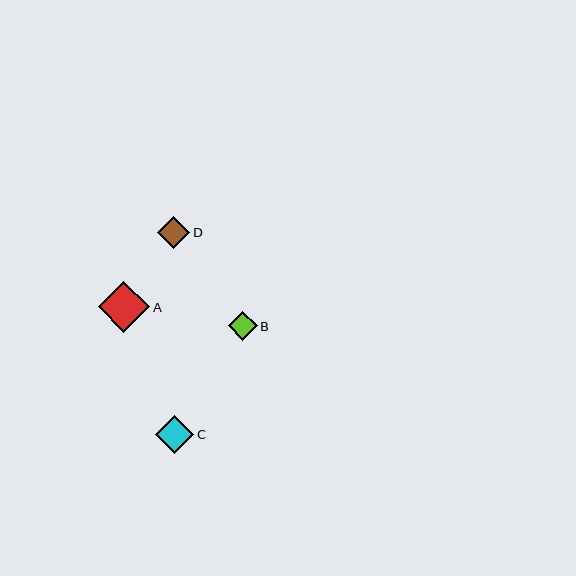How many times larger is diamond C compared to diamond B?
Diamond C is approximately 1.3 times the size of diamond B.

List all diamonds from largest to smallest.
From largest to smallest: A, C, D, B.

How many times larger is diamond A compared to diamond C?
Diamond A is approximately 1.4 times the size of diamond C.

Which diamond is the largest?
Diamond A is the largest with a size of approximately 51 pixels.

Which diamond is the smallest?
Diamond B is the smallest with a size of approximately 28 pixels.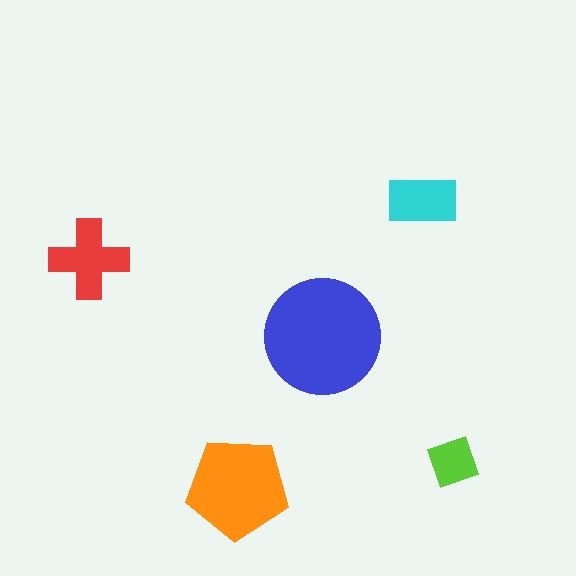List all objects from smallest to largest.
The lime diamond, the cyan rectangle, the red cross, the orange pentagon, the blue circle.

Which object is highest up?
The cyan rectangle is topmost.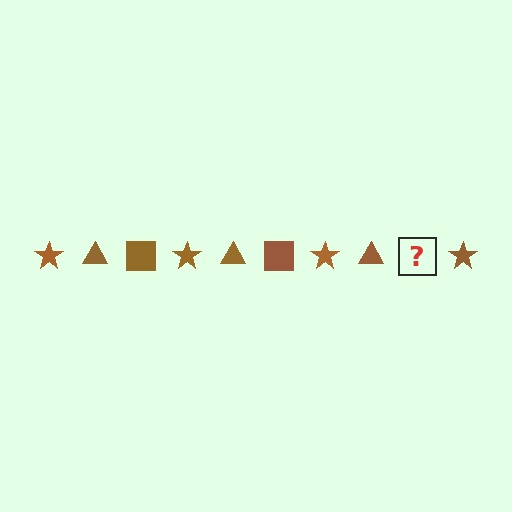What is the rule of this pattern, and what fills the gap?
The rule is that the pattern cycles through star, triangle, square shapes in brown. The gap should be filled with a brown square.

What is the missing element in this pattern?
The missing element is a brown square.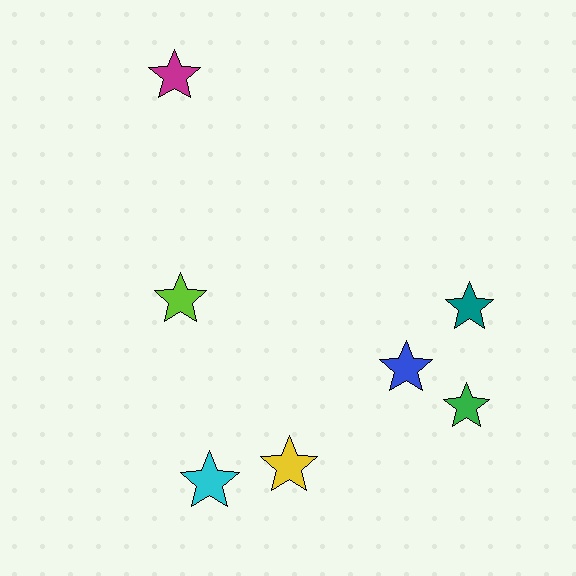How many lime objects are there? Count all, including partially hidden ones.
There is 1 lime object.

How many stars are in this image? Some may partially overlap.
There are 7 stars.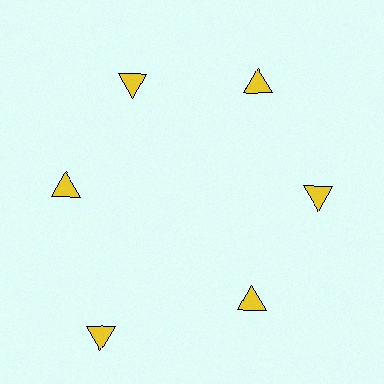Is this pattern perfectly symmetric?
No. The 6 yellow triangles are arranged in a ring, but one element near the 7 o'clock position is pushed outward from the center, breaking the 6-fold rotational symmetry.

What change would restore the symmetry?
The symmetry would be restored by moving it inward, back onto the ring so that all 6 triangles sit at equal angles and equal distance from the center.